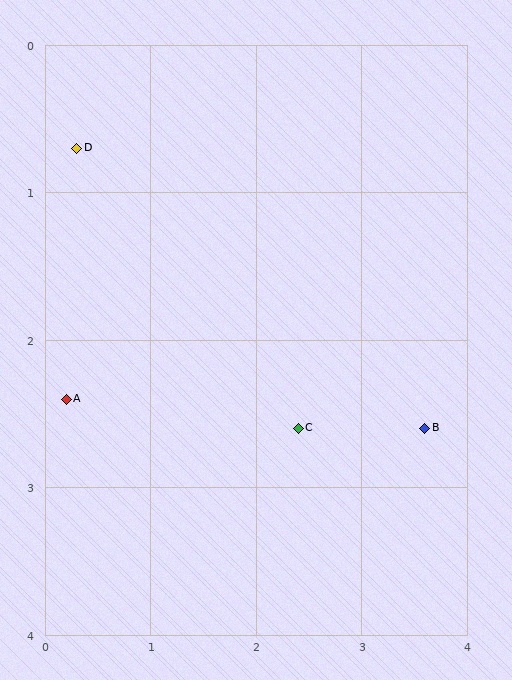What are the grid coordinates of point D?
Point D is at approximately (0.3, 0.7).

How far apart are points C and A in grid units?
Points C and A are about 2.2 grid units apart.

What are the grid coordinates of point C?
Point C is at approximately (2.4, 2.6).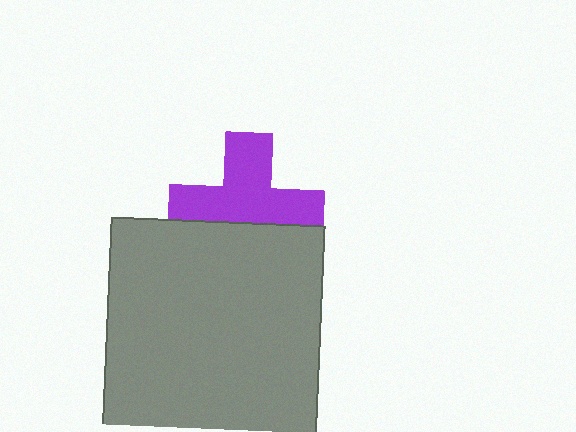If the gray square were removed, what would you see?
You would see the complete purple cross.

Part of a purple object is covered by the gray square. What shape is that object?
It is a cross.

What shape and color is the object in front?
The object in front is a gray square.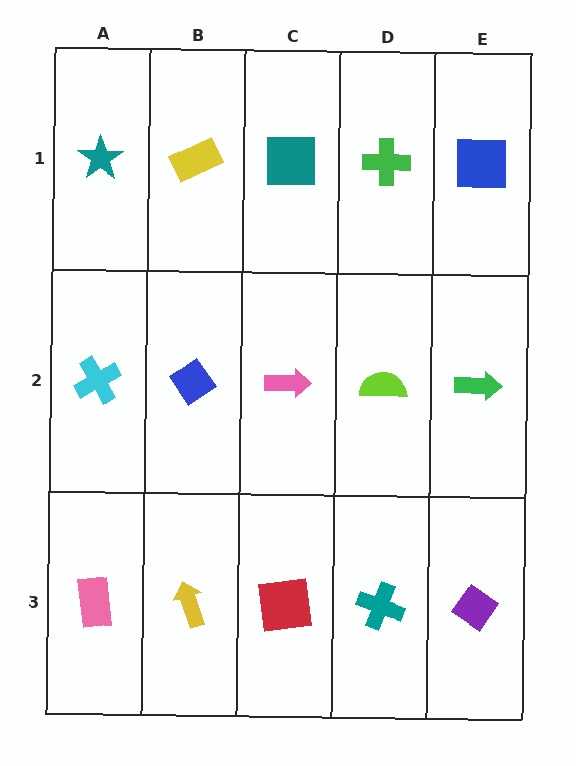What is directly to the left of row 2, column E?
A lime semicircle.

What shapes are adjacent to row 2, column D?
A green cross (row 1, column D), a teal cross (row 3, column D), a pink arrow (row 2, column C), a green arrow (row 2, column E).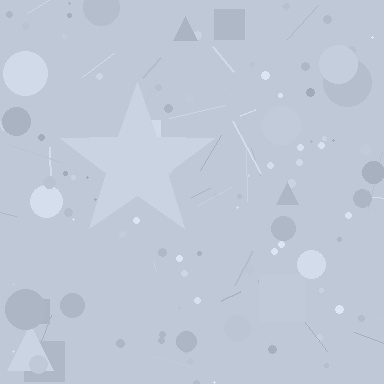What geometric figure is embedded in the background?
A star is embedded in the background.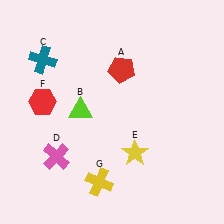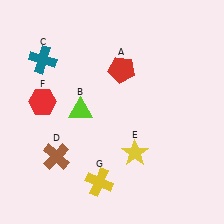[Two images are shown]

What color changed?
The cross (D) changed from pink in Image 1 to brown in Image 2.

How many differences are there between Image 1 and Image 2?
There is 1 difference between the two images.